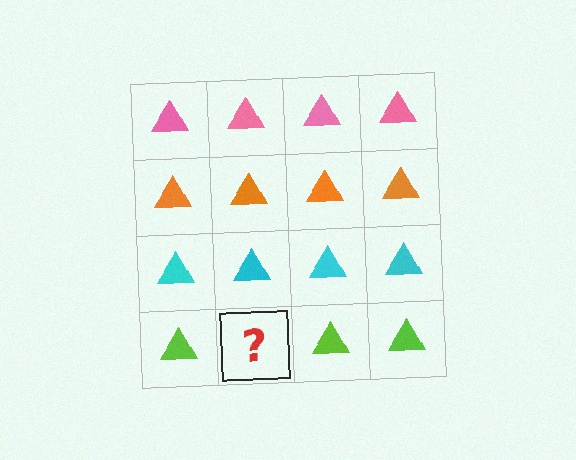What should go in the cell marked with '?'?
The missing cell should contain a lime triangle.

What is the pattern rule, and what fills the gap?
The rule is that each row has a consistent color. The gap should be filled with a lime triangle.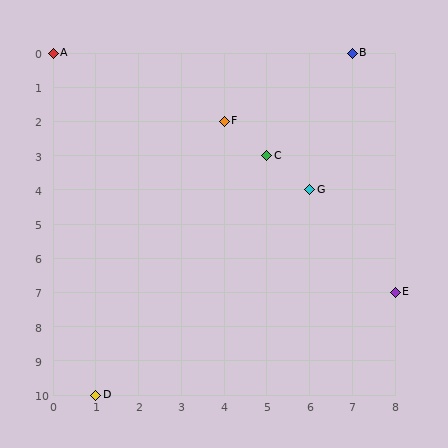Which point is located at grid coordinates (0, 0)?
Point A is at (0, 0).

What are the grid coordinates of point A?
Point A is at grid coordinates (0, 0).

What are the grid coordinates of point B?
Point B is at grid coordinates (7, 0).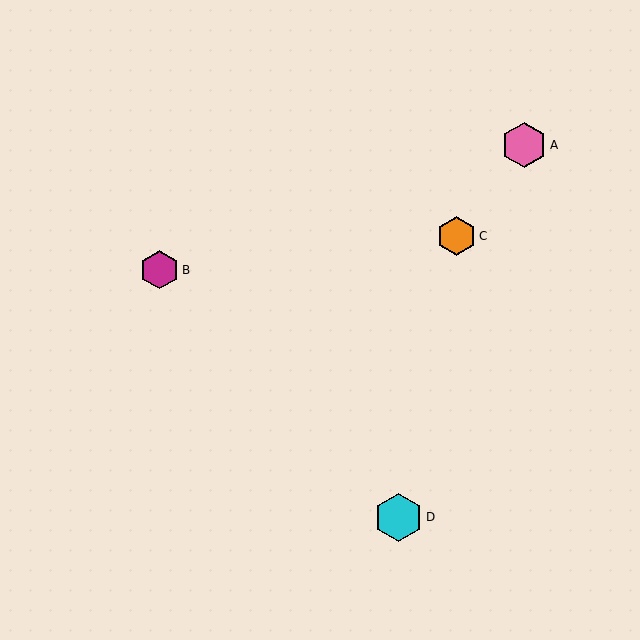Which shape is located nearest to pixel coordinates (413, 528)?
The cyan hexagon (labeled D) at (399, 517) is nearest to that location.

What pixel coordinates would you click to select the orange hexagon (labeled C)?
Click at (457, 236) to select the orange hexagon C.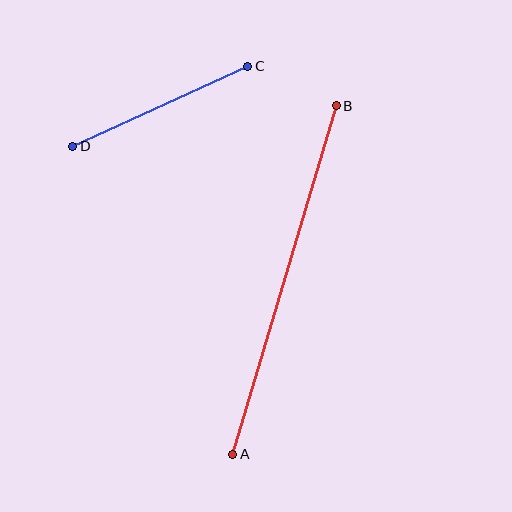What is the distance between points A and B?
The distance is approximately 363 pixels.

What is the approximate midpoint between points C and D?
The midpoint is at approximately (160, 106) pixels.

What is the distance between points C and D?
The distance is approximately 193 pixels.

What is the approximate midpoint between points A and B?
The midpoint is at approximately (285, 280) pixels.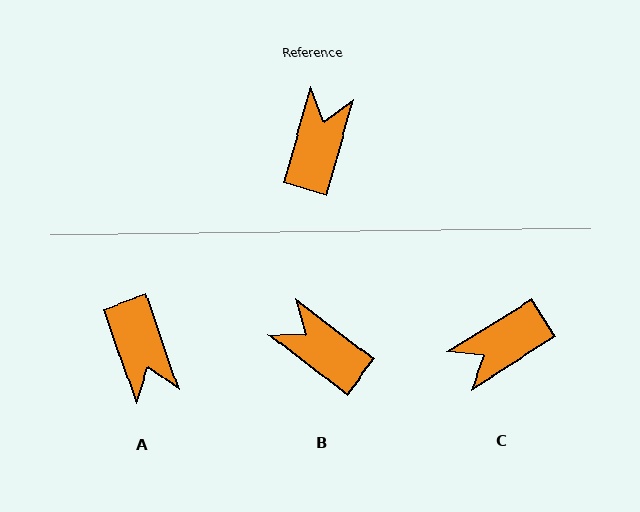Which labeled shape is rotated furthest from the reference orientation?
A, about 145 degrees away.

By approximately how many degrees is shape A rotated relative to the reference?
Approximately 145 degrees clockwise.